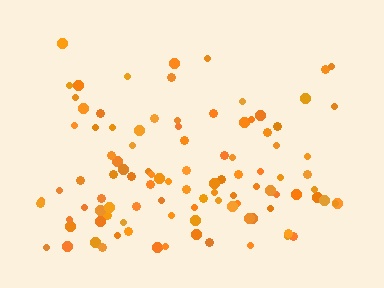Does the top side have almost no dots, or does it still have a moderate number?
Still a moderate number, just noticeably fewer than the bottom.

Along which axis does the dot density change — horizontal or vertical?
Vertical.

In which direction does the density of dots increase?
From top to bottom, with the bottom side densest.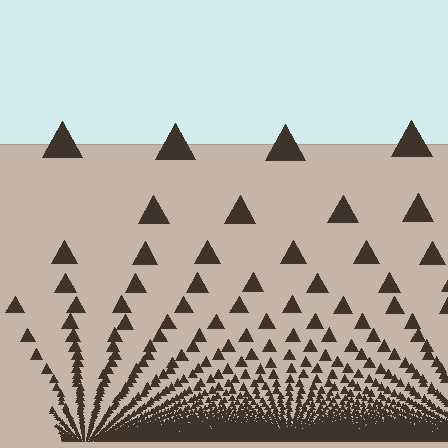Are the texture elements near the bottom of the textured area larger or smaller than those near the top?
Smaller. The gradient is inverted — elements near the bottom are smaller and denser.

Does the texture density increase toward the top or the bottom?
Density increases toward the bottom.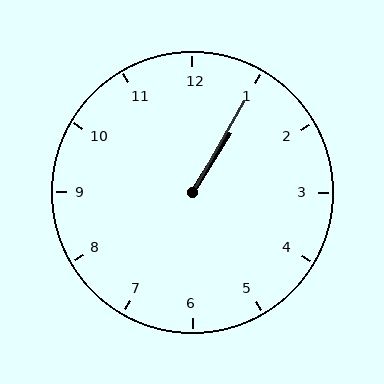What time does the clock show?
1:05.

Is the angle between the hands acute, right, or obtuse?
It is acute.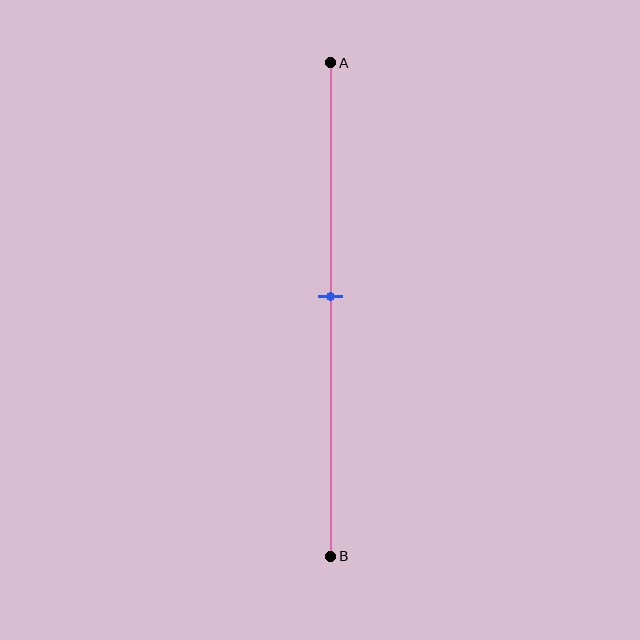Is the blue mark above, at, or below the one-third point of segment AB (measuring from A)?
The blue mark is below the one-third point of segment AB.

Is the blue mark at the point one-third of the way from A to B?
No, the mark is at about 45% from A, not at the 33% one-third point.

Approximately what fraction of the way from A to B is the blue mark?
The blue mark is approximately 45% of the way from A to B.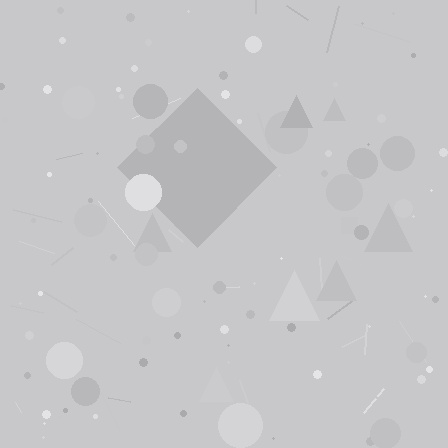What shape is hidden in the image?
A diamond is hidden in the image.